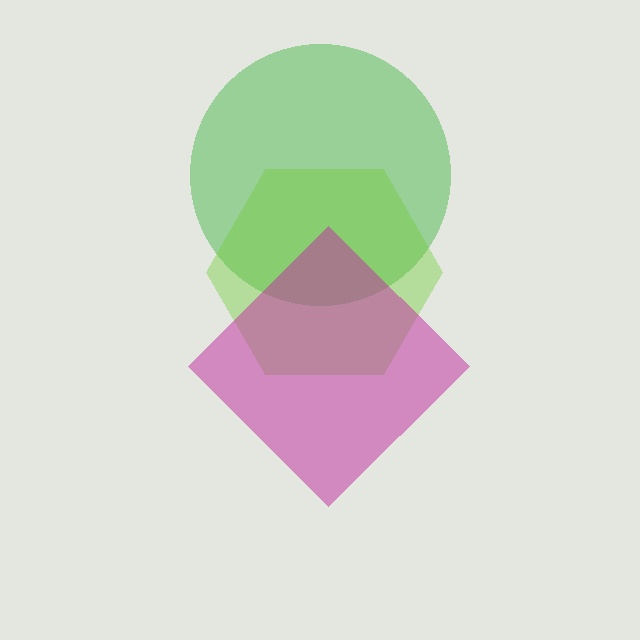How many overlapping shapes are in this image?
There are 3 overlapping shapes in the image.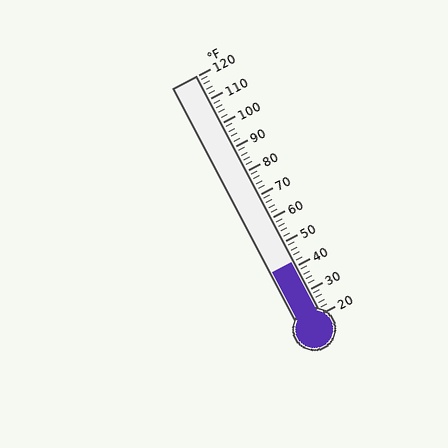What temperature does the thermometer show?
The thermometer shows approximately 42°F.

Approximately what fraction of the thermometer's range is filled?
The thermometer is filled to approximately 20% of its range.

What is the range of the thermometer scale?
The thermometer scale ranges from 20°F to 120°F.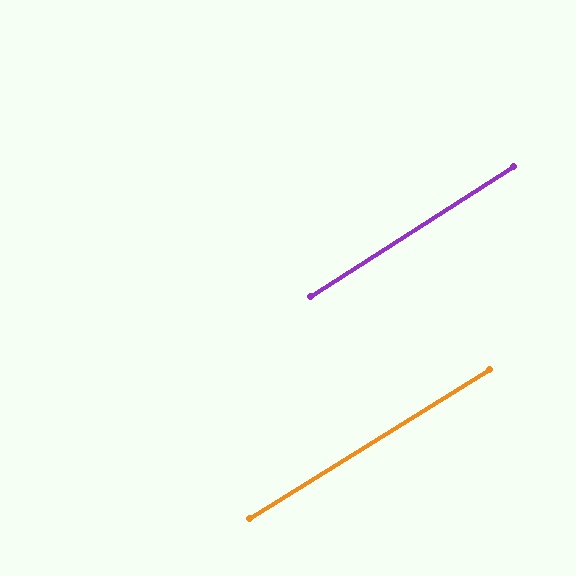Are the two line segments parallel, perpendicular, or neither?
Parallel — their directions differ by only 0.8°.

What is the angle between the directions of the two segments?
Approximately 1 degree.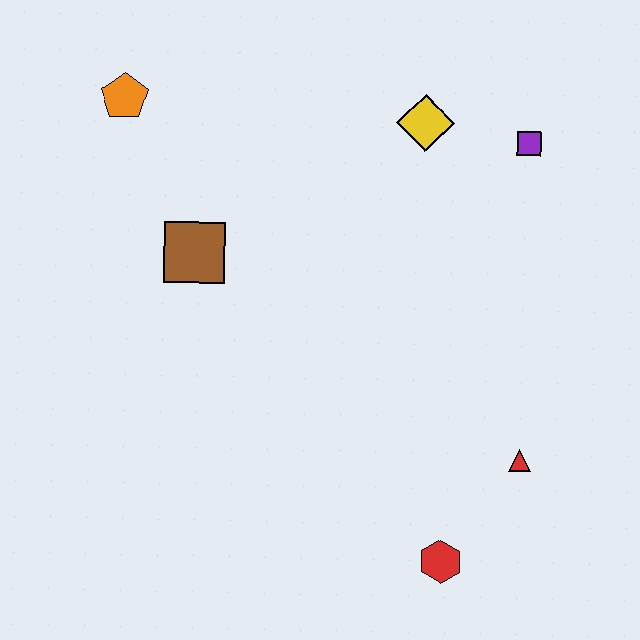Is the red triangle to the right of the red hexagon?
Yes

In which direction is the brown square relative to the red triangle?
The brown square is to the left of the red triangle.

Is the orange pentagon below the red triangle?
No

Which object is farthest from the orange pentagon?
The red hexagon is farthest from the orange pentagon.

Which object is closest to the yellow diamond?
The purple square is closest to the yellow diamond.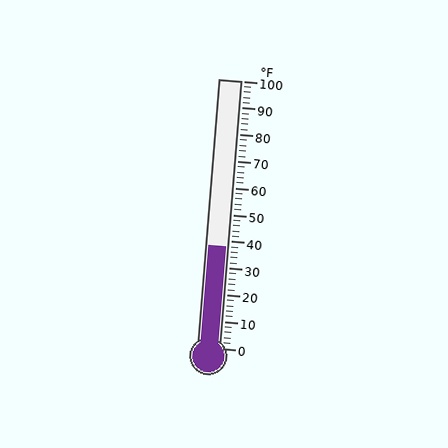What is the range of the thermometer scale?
The thermometer scale ranges from 0°F to 100°F.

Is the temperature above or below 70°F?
The temperature is below 70°F.